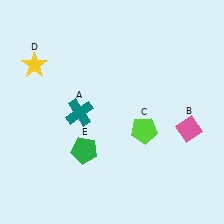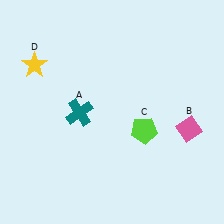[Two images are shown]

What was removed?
The green pentagon (E) was removed in Image 2.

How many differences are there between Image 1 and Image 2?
There is 1 difference between the two images.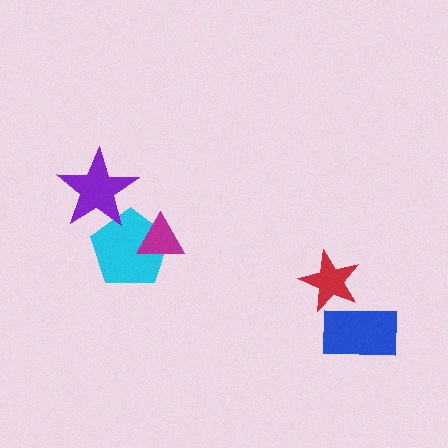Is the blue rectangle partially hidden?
Yes, it is partially covered by another shape.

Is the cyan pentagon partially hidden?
Yes, it is partially covered by another shape.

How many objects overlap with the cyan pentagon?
2 objects overlap with the cyan pentagon.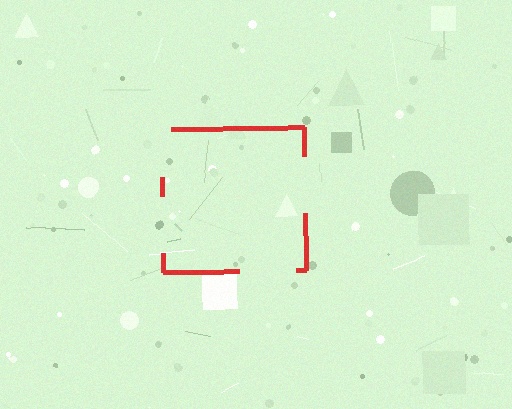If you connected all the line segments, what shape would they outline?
They would outline a square.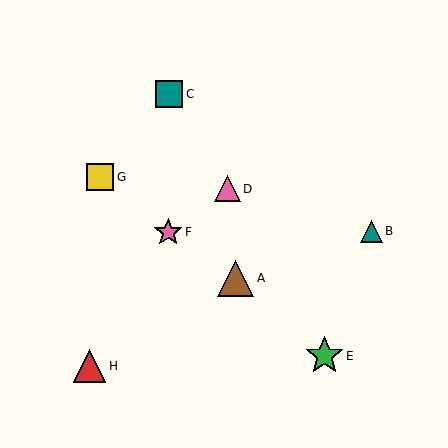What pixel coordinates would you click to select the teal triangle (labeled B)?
Click at (371, 231) to select the teal triangle B.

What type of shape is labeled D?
Shape D is a pink triangle.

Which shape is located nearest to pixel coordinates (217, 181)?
The pink triangle (labeled D) at (227, 189) is nearest to that location.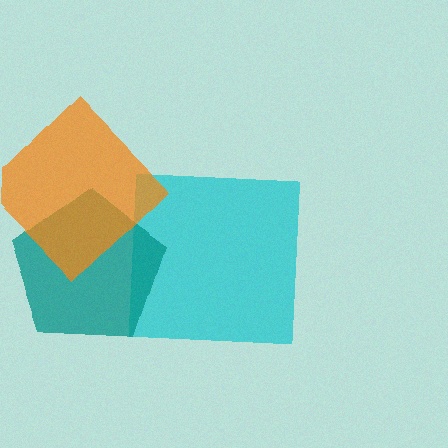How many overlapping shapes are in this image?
There are 3 overlapping shapes in the image.